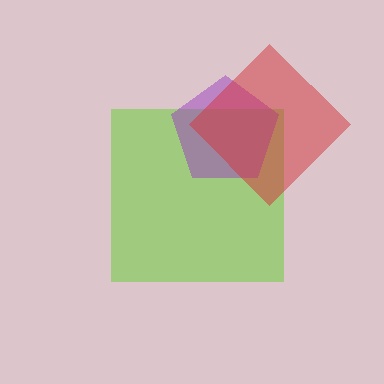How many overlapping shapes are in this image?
There are 3 overlapping shapes in the image.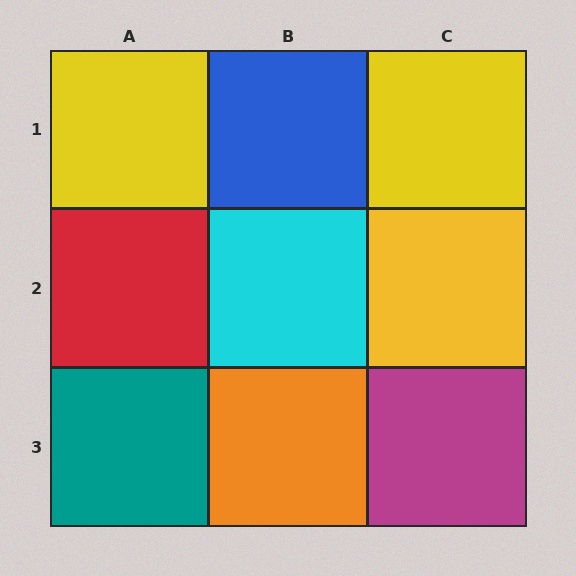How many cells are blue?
1 cell is blue.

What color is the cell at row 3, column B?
Orange.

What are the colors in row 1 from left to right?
Yellow, blue, yellow.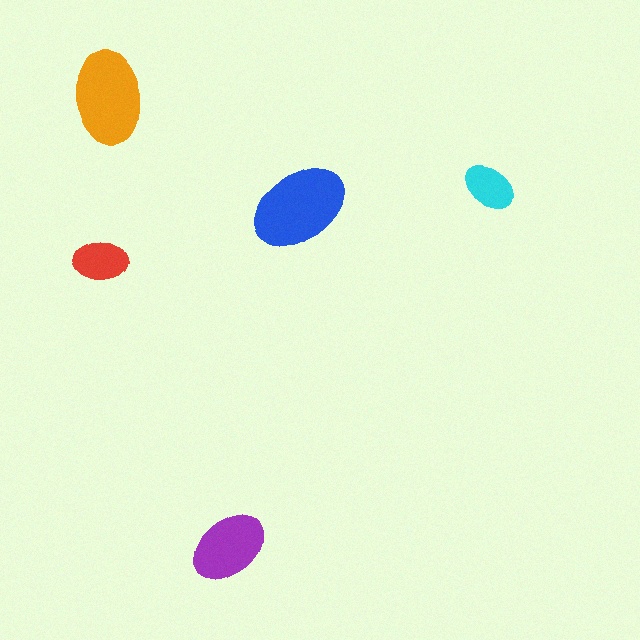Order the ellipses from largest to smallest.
the blue one, the orange one, the purple one, the red one, the cyan one.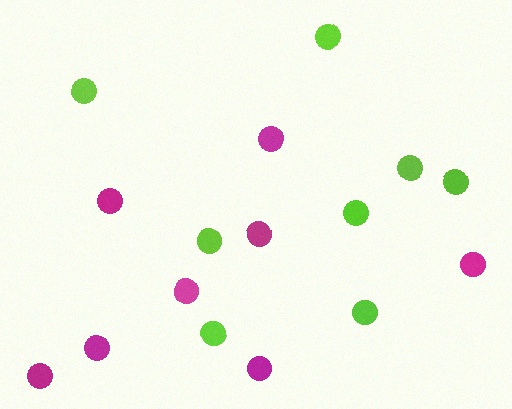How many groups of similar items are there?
There are 2 groups: one group of lime circles (8) and one group of magenta circles (8).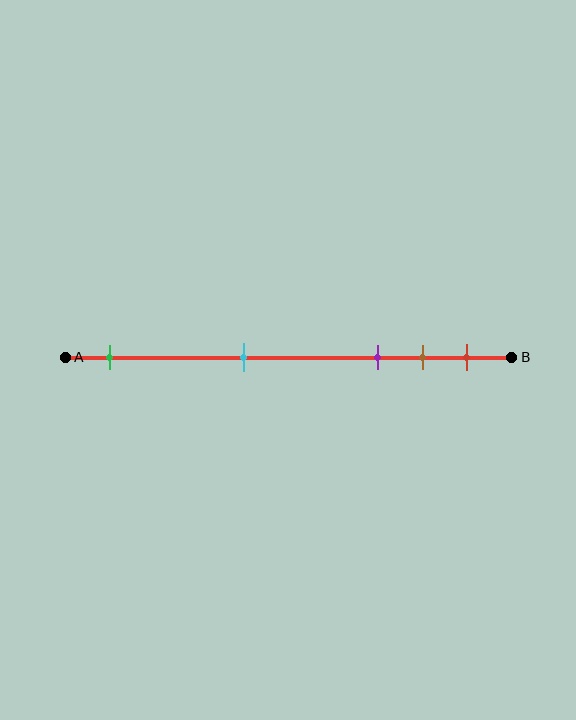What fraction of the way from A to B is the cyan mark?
The cyan mark is approximately 40% (0.4) of the way from A to B.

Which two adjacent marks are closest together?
The brown and red marks are the closest adjacent pair.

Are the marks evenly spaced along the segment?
No, the marks are not evenly spaced.